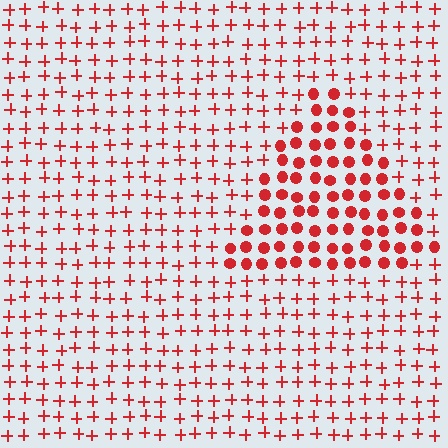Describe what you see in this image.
The image is filled with small red elements arranged in a uniform grid. A triangle-shaped region contains circles, while the surrounding area contains plus signs. The boundary is defined purely by the change in element shape.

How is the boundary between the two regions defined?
The boundary is defined by a change in element shape: circles inside vs. plus signs outside. All elements share the same color and spacing.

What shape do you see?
I see a triangle.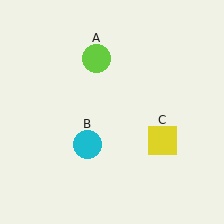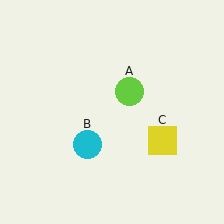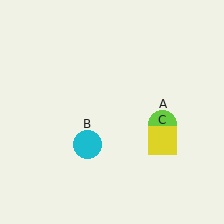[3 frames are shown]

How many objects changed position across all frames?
1 object changed position: lime circle (object A).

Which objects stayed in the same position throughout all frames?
Cyan circle (object B) and yellow square (object C) remained stationary.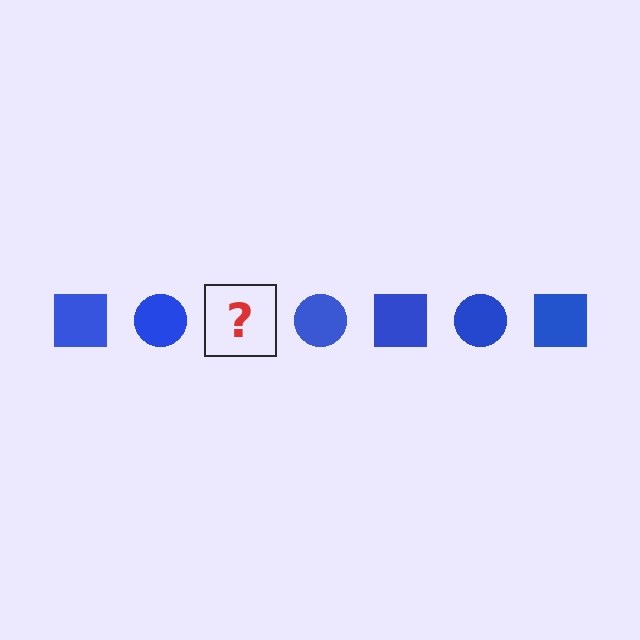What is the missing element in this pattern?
The missing element is a blue square.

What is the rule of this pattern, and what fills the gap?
The rule is that the pattern cycles through square, circle shapes in blue. The gap should be filled with a blue square.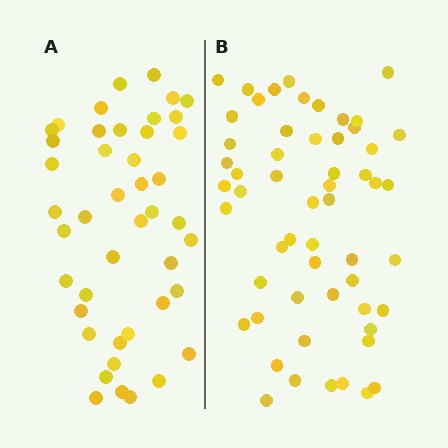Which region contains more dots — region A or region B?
Region B (the right region) has more dots.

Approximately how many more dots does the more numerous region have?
Region B has roughly 12 or so more dots than region A.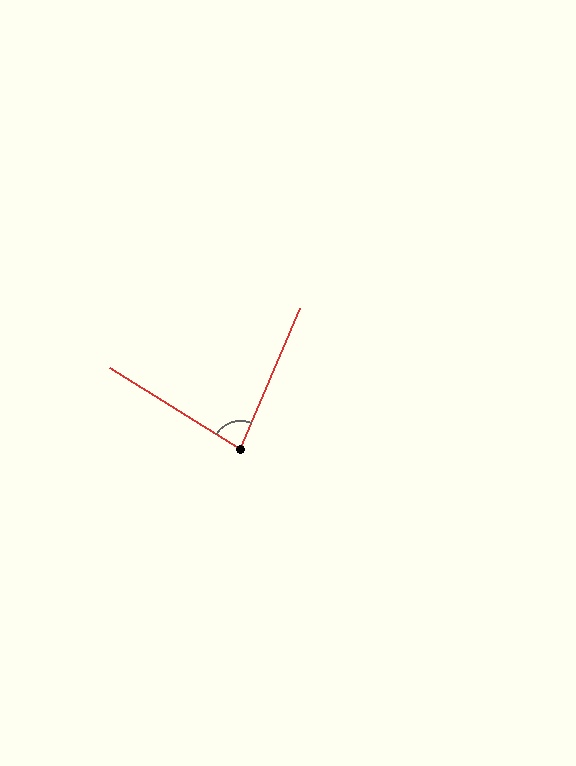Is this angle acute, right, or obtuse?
It is acute.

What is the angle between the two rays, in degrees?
Approximately 82 degrees.